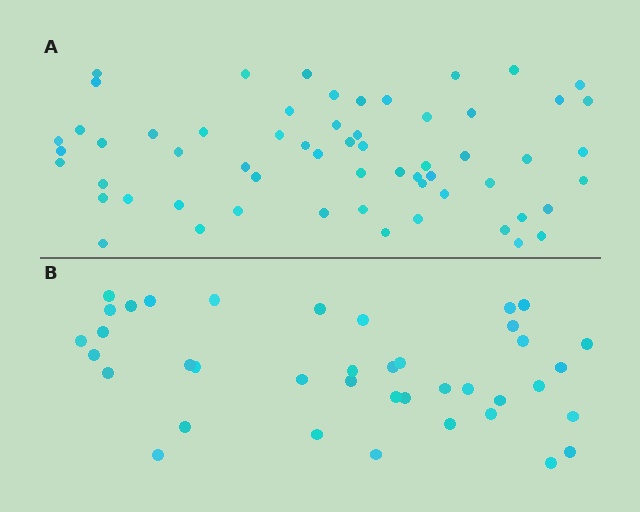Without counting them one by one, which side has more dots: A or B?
Region A (the top region) has more dots.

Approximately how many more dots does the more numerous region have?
Region A has approximately 20 more dots than region B.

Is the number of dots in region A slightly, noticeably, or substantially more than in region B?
Region A has substantially more. The ratio is roughly 1.5 to 1.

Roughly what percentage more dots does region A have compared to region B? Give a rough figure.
About 55% more.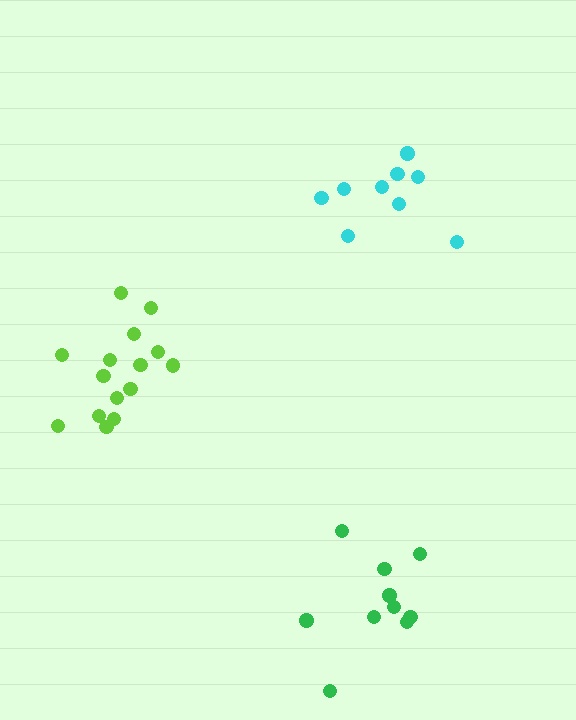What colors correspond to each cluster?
The clusters are colored: lime, cyan, green.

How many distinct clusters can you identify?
There are 3 distinct clusters.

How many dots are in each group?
Group 1: 15 dots, Group 2: 9 dots, Group 3: 10 dots (34 total).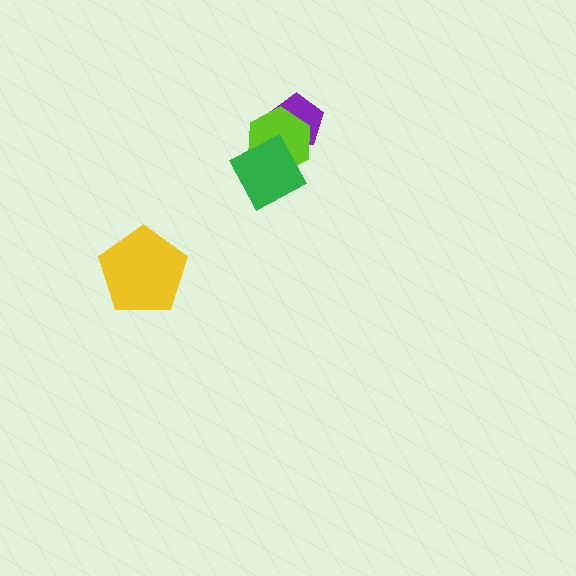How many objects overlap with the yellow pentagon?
0 objects overlap with the yellow pentagon.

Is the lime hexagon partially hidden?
Yes, it is partially covered by another shape.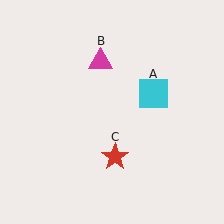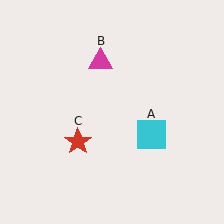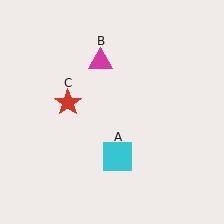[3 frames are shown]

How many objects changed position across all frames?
2 objects changed position: cyan square (object A), red star (object C).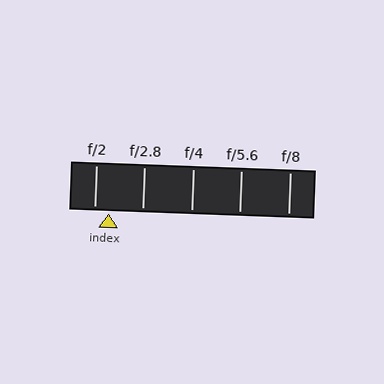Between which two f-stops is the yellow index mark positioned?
The index mark is between f/2 and f/2.8.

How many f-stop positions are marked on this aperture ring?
There are 5 f-stop positions marked.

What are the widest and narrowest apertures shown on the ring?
The widest aperture shown is f/2 and the narrowest is f/8.